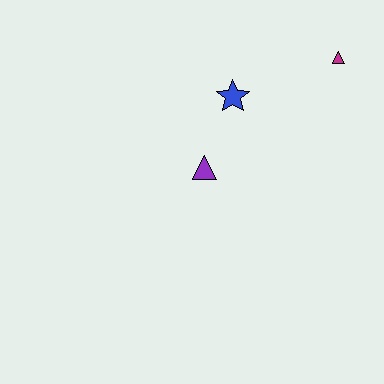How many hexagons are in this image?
There are no hexagons.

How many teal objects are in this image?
There are no teal objects.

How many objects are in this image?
There are 3 objects.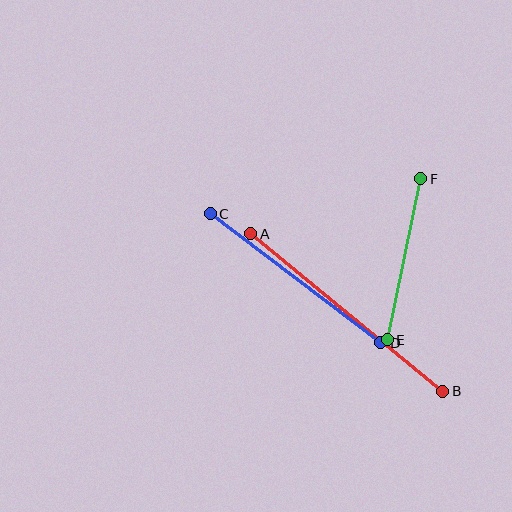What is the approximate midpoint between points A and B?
The midpoint is at approximately (347, 312) pixels.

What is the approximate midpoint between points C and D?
The midpoint is at approximately (295, 278) pixels.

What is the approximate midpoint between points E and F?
The midpoint is at approximately (404, 259) pixels.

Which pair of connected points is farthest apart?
Points A and B are farthest apart.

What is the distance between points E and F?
The distance is approximately 165 pixels.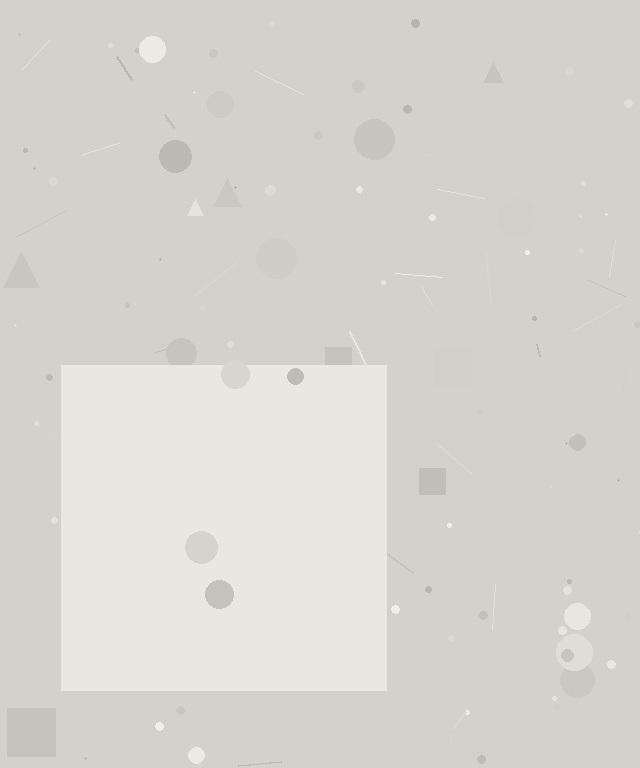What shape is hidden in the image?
A square is hidden in the image.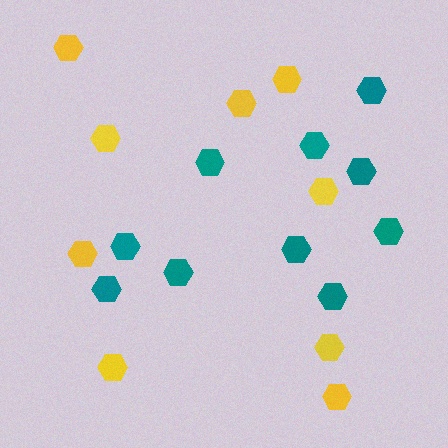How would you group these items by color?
There are 2 groups: one group of teal hexagons (10) and one group of yellow hexagons (9).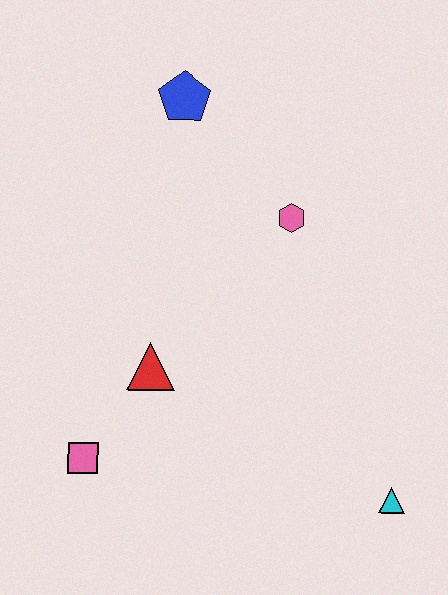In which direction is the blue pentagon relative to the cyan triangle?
The blue pentagon is above the cyan triangle.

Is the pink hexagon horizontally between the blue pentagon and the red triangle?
No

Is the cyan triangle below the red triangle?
Yes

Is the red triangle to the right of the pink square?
Yes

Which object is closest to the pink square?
The red triangle is closest to the pink square.